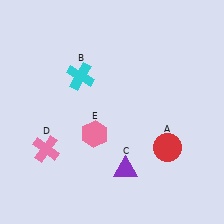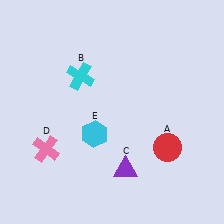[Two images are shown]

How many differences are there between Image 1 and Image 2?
There is 1 difference between the two images.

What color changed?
The hexagon (E) changed from pink in Image 1 to cyan in Image 2.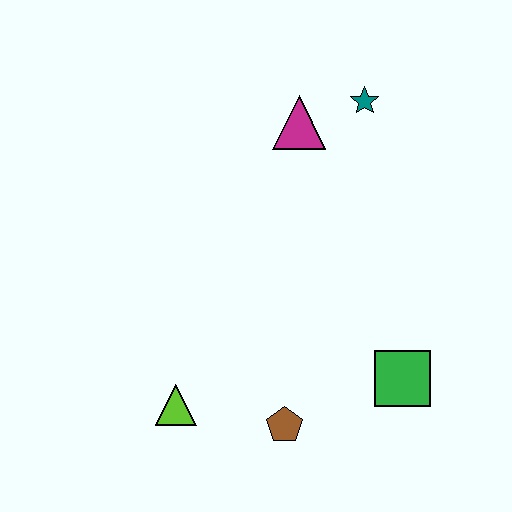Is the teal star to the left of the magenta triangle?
No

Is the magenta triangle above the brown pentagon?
Yes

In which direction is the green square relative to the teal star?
The green square is below the teal star.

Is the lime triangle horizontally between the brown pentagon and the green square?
No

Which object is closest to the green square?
The brown pentagon is closest to the green square.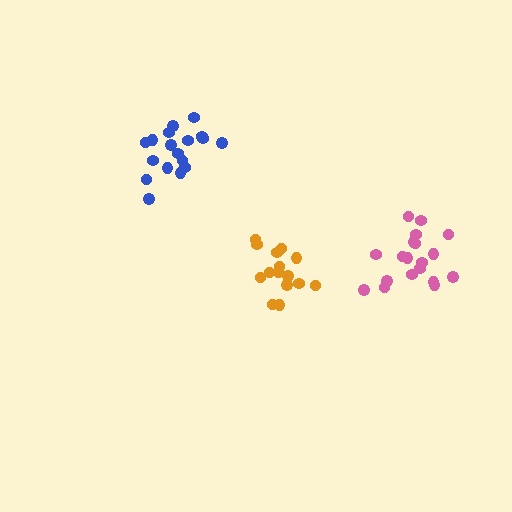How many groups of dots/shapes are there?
There are 3 groups.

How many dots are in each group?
Group 1: 15 dots, Group 2: 18 dots, Group 3: 19 dots (52 total).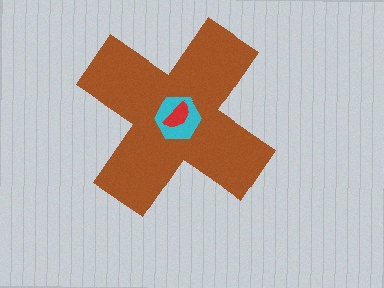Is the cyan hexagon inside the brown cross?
Yes.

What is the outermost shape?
The brown cross.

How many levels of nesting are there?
3.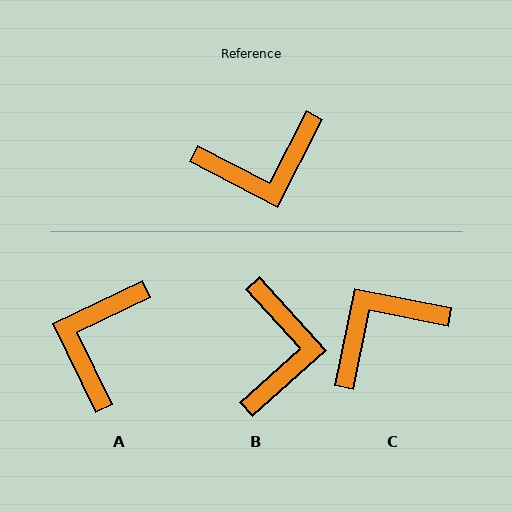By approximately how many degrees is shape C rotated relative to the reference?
Approximately 164 degrees clockwise.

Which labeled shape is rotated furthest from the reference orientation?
C, about 164 degrees away.